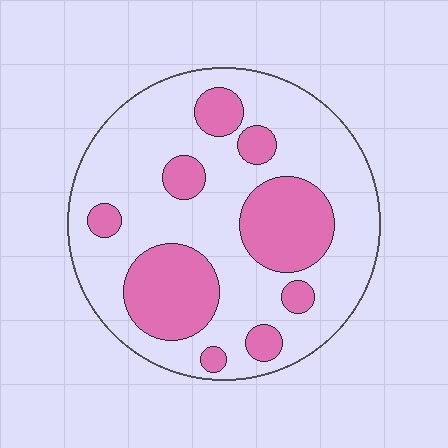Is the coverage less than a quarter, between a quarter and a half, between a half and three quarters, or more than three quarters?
Between a quarter and a half.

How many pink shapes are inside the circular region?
9.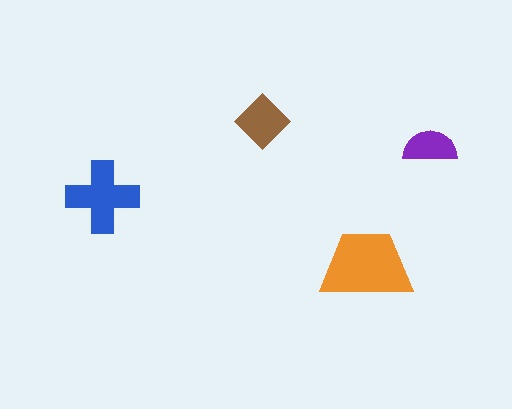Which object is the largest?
The orange trapezoid.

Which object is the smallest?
The purple semicircle.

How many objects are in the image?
There are 4 objects in the image.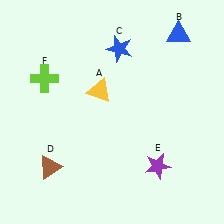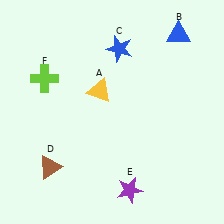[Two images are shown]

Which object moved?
The purple star (E) moved left.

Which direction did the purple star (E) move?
The purple star (E) moved left.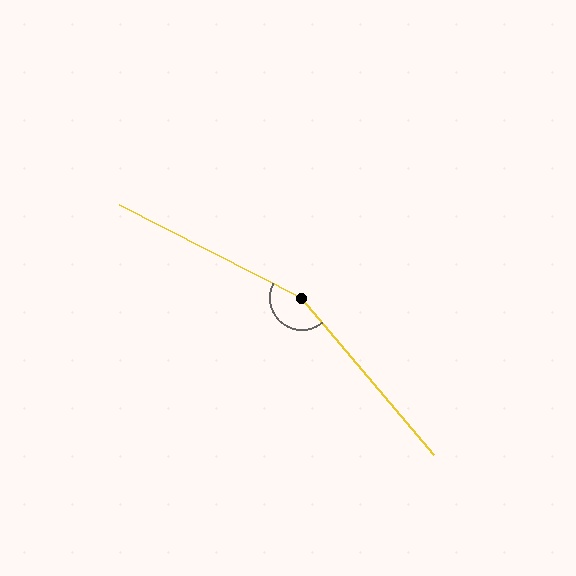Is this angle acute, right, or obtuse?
It is obtuse.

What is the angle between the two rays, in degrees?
Approximately 157 degrees.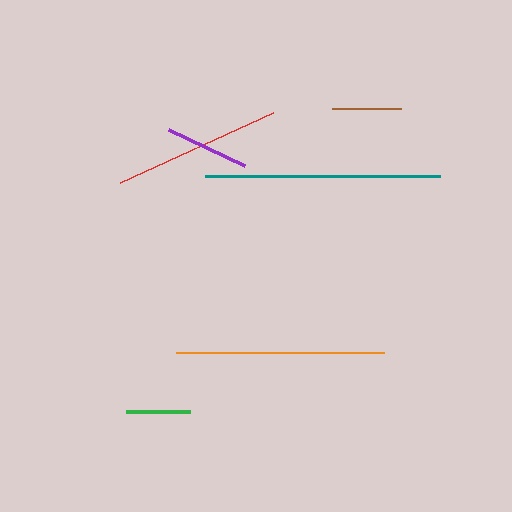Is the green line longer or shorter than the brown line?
The brown line is longer than the green line.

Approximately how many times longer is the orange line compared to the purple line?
The orange line is approximately 2.5 times the length of the purple line.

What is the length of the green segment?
The green segment is approximately 64 pixels long.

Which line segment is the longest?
The teal line is the longest at approximately 235 pixels.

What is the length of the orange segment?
The orange segment is approximately 209 pixels long.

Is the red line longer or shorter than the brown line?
The red line is longer than the brown line.